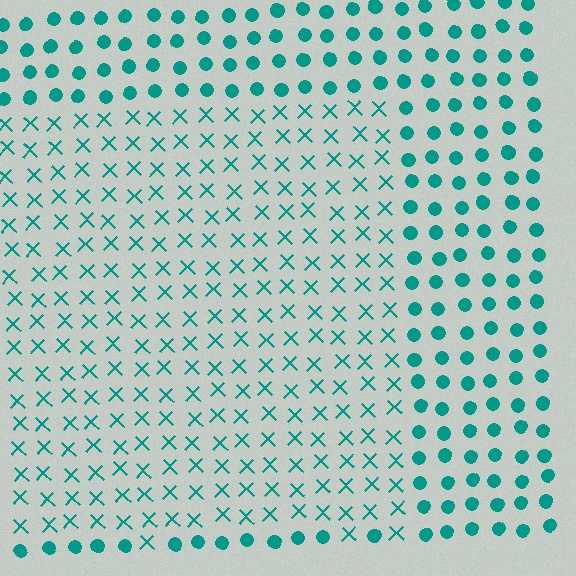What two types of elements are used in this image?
The image uses X marks inside the rectangle region and circles outside it.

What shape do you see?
I see a rectangle.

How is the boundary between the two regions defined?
The boundary is defined by a change in element shape: X marks inside vs. circles outside. All elements share the same color and spacing.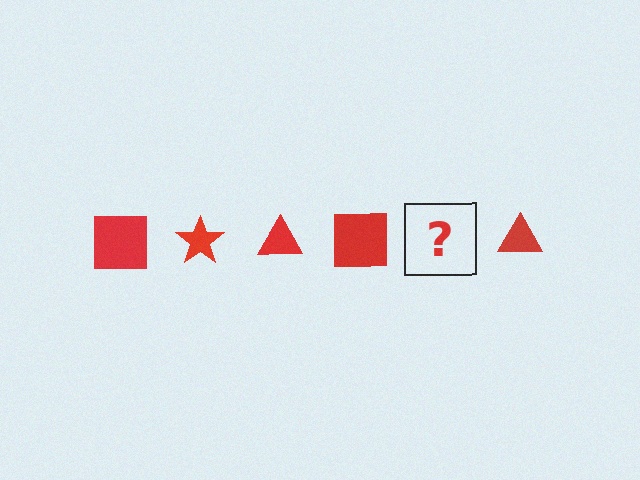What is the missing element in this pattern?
The missing element is a red star.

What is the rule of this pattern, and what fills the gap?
The rule is that the pattern cycles through square, star, triangle shapes in red. The gap should be filled with a red star.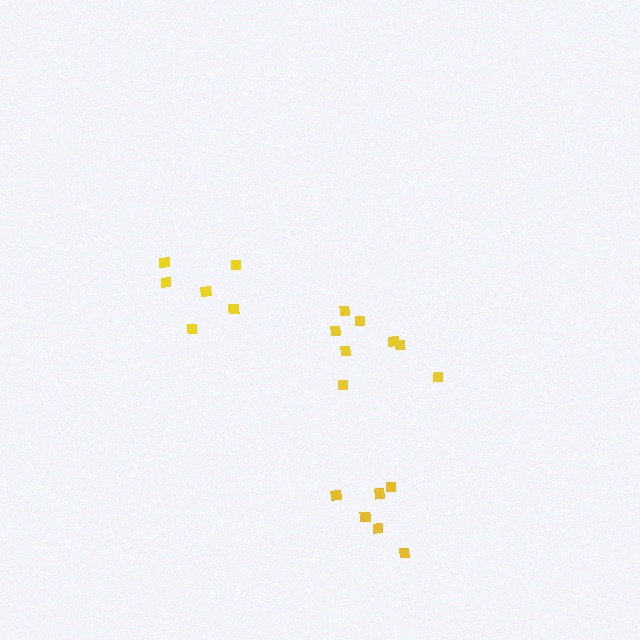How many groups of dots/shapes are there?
There are 3 groups.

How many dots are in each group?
Group 1: 6 dots, Group 2: 6 dots, Group 3: 8 dots (20 total).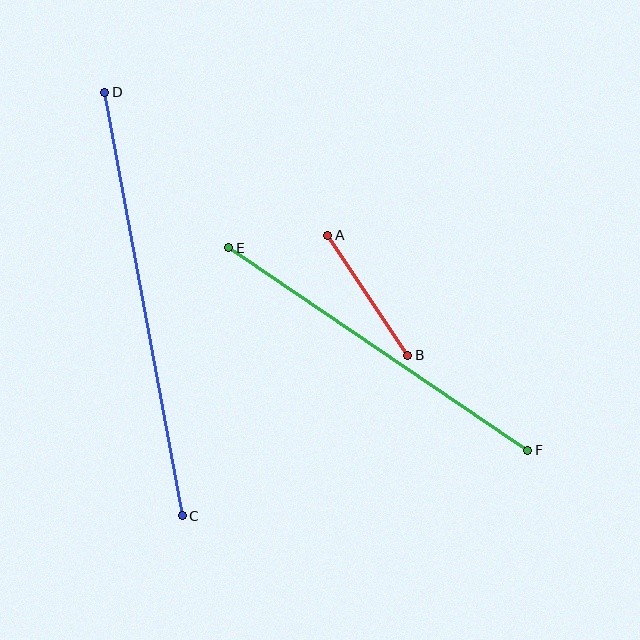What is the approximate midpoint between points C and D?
The midpoint is at approximately (143, 304) pixels.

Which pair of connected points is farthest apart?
Points C and D are farthest apart.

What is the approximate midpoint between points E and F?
The midpoint is at approximately (378, 349) pixels.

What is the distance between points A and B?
The distance is approximately 144 pixels.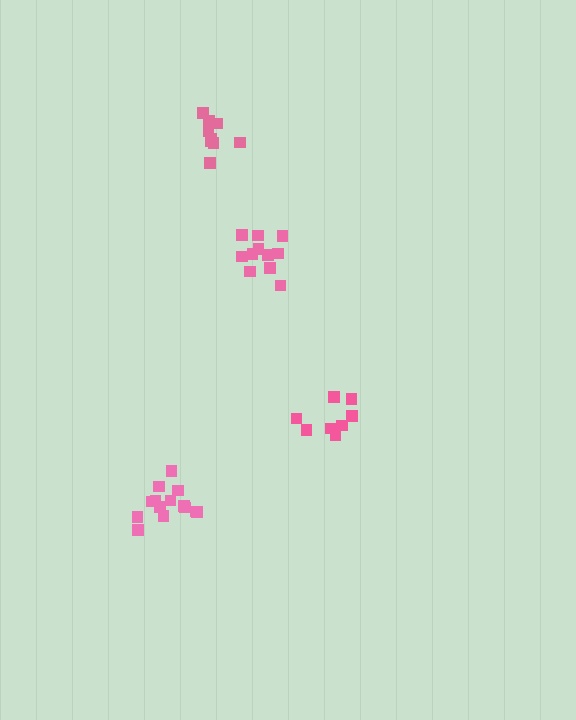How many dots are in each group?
Group 1: 9 dots, Group 2: 14 dots, Group 3: 8 dots, Group 4: 11 dots (42 total).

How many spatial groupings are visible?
There are 4 spatial groupings.